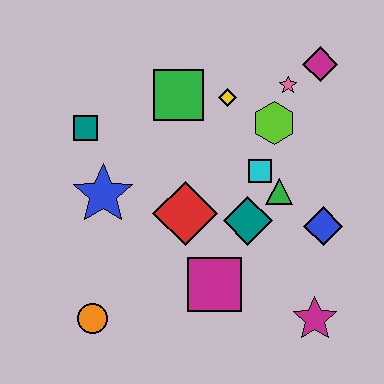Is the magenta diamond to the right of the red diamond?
Yes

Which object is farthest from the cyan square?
The orange circle is farthest from the cyan square.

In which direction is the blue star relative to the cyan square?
The blue star is to the left of the cyan square.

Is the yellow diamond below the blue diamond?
No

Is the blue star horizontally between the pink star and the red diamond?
No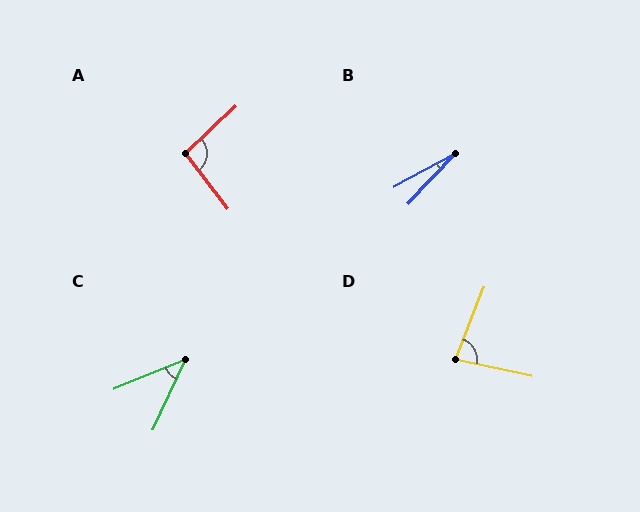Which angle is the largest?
A, at approximately 96 degrees.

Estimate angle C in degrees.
Approximately 43 degrees.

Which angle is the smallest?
B, at approximately 18 degrees.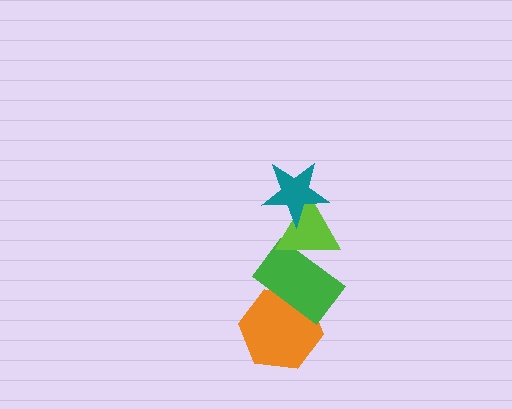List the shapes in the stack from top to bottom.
From top to bottom: the teal star, the lime triangle, the green rectangle, the orange hexagon.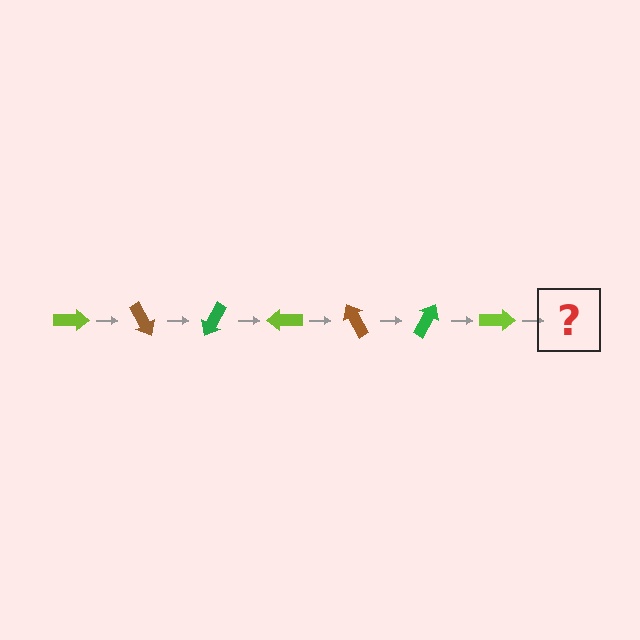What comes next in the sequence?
The next element should be a brown arrow, rotated 420 degrees from the start.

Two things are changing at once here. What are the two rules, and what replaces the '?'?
The two rules are that it rotates 60 degrees each step and the color cycles through lime, brown, and green. The '?' should be a brown arrow, rotated 420 degrees from the start.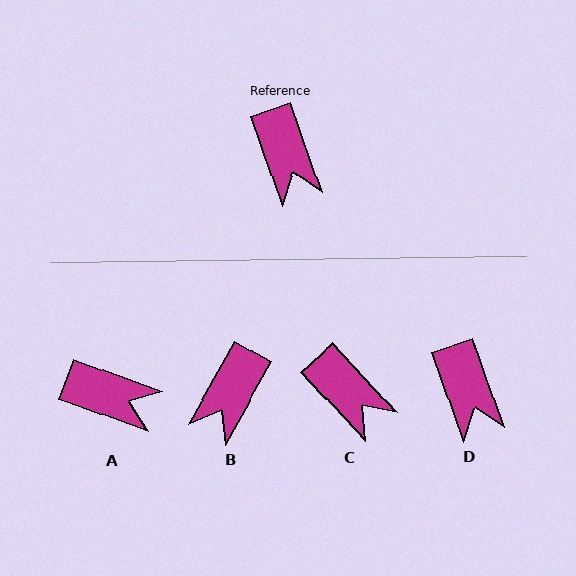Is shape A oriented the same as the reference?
No, it is off by about 51 degrees.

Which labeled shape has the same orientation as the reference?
D.